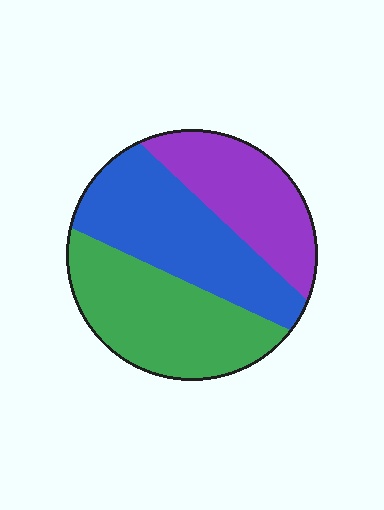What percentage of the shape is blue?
Blue covers 36% of the shape.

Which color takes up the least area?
Purple, at roughly 25%.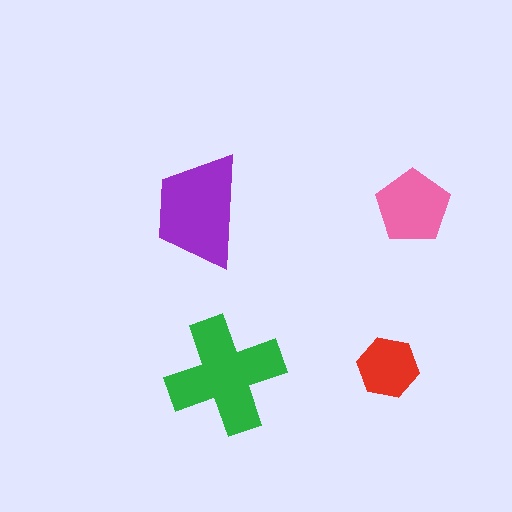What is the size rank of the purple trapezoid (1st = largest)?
2nd.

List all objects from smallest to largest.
The red hexagon, the pink pentagon, the purple trapezoid, the green cross.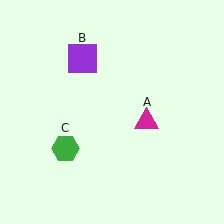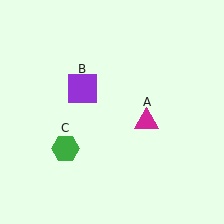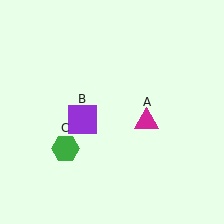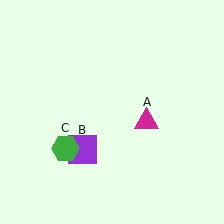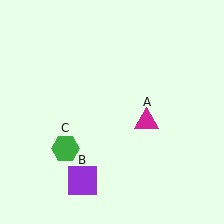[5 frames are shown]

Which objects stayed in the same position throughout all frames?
Magenta triangle (object A) and green hexagon (object C) remained stationary.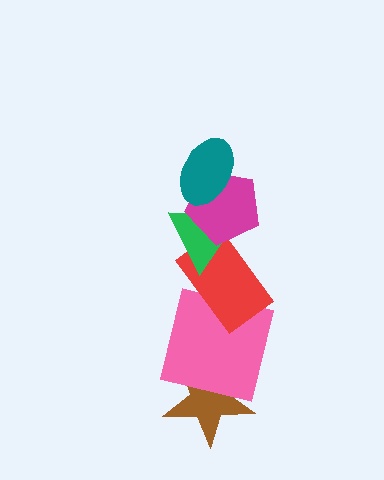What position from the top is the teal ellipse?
The teal ellipse is 1st from the top.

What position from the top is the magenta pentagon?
The magenta pentagon is 2nd from the top.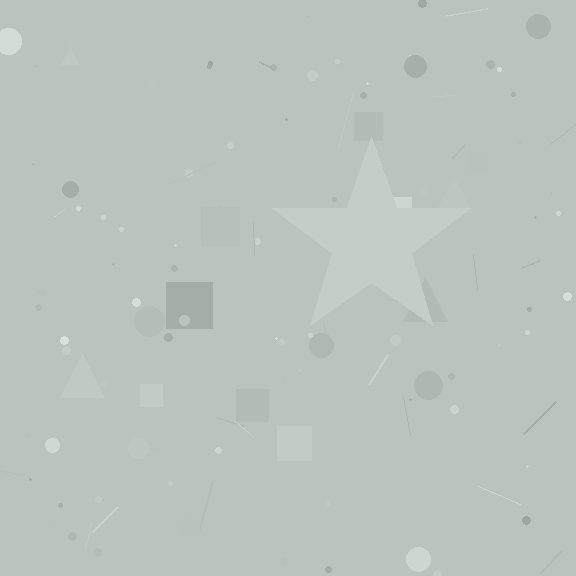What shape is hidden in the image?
A star is hidden in the image.